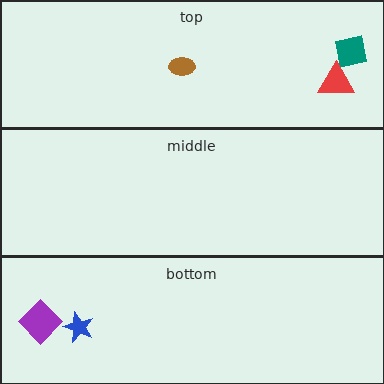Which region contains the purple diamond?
The bottom region.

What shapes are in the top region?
The brown ellipse, the teal square, the red triangle.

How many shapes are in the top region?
3.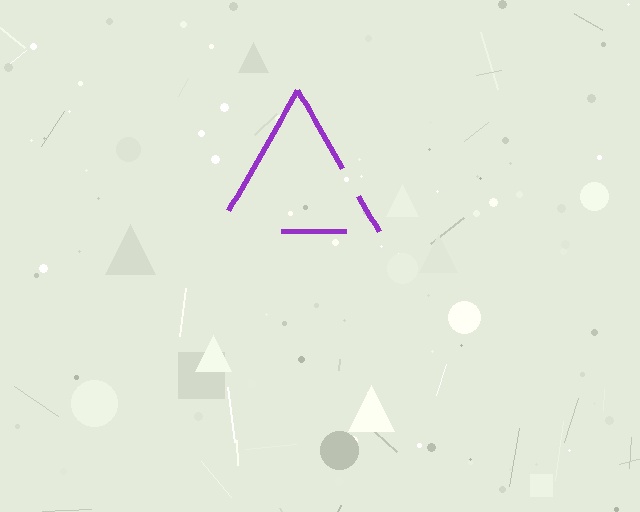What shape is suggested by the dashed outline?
The dashed outline suggests a triangle.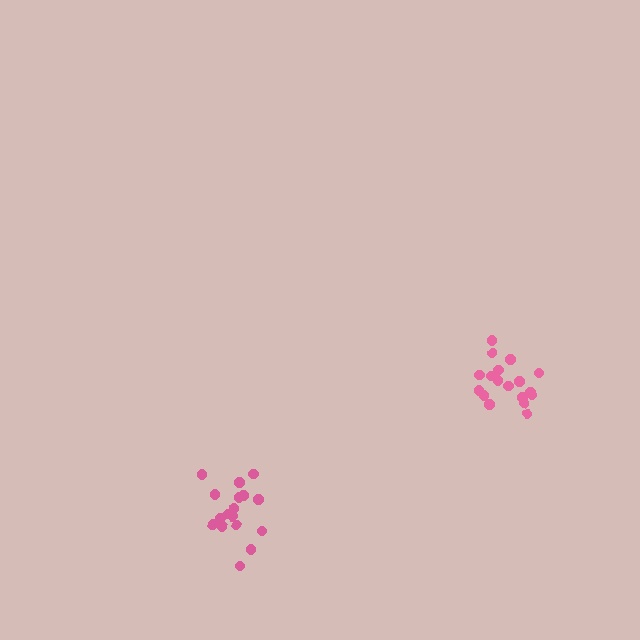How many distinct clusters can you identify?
There are 2 distinct clusters.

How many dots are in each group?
Group 1: 18 dots, Group 2: 18 dots (36 total).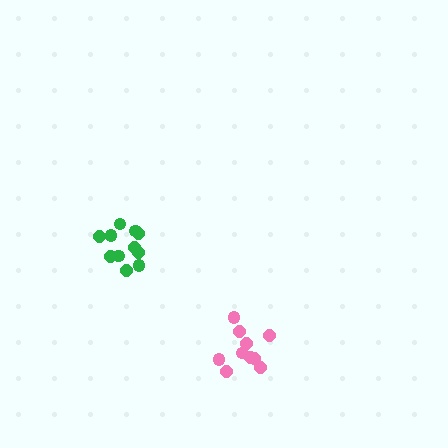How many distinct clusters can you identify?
There are 2 distinct clusters.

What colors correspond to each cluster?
The clusters are colored: pink, green.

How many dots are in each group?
Group 1: 10 dots, Group 2: 11 dots (21 total).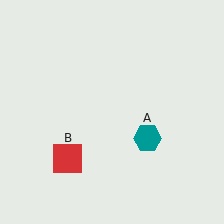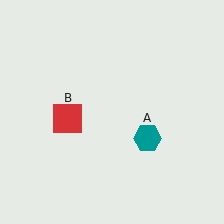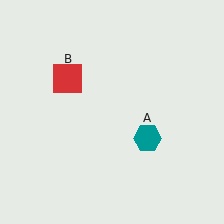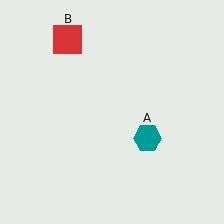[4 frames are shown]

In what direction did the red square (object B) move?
The red square (object B) moved up.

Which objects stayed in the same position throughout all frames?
Teal hexagon (object A) remained stationary.